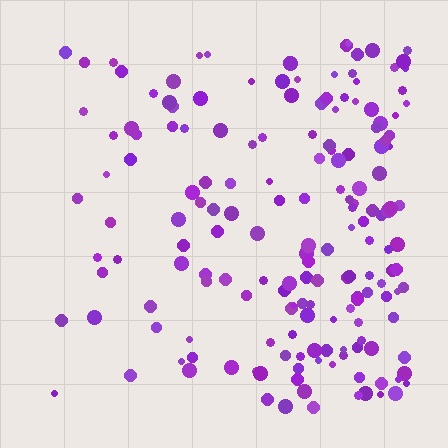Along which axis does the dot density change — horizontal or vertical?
Horizontal.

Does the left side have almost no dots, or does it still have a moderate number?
Still a moderate number, just noticeably fewer than the right.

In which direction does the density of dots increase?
From left to right, with the right side densest.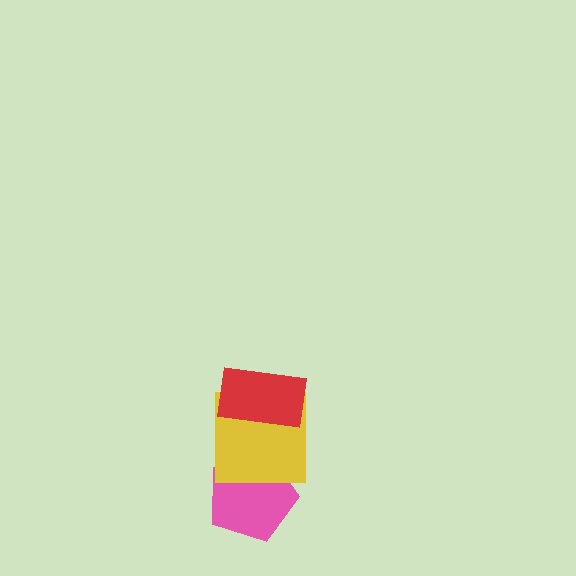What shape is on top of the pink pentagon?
The yellow square is on top of the pink pentagon.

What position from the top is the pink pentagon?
The pink pentagon is 3rd from the top.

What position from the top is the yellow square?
The yellow square is 2nd from the top.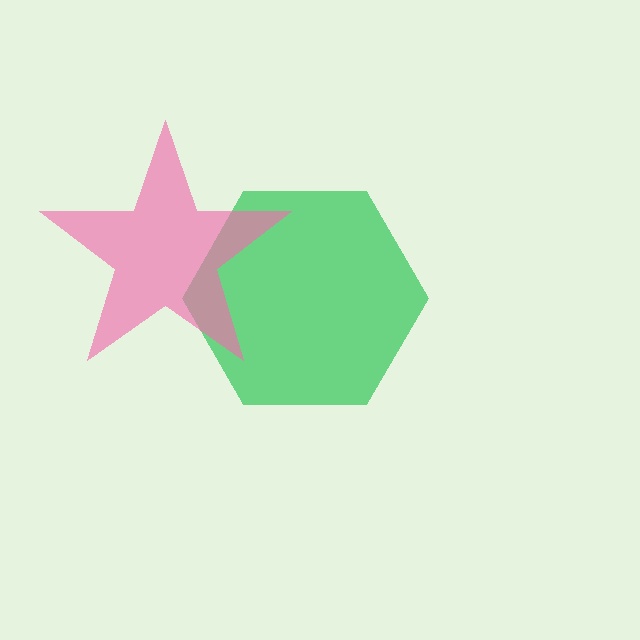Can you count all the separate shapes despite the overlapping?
Yes, there are 2 separate shapes.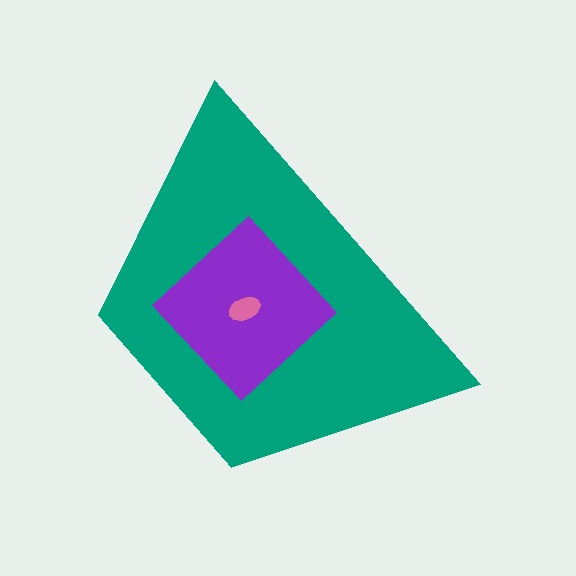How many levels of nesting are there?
3.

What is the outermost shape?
The teal trapezoid.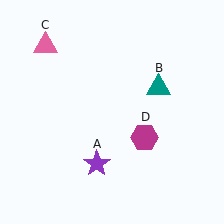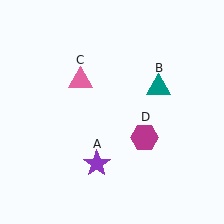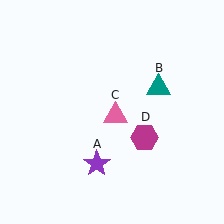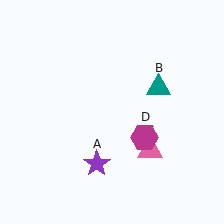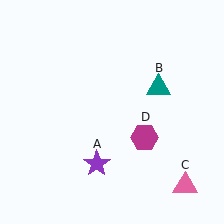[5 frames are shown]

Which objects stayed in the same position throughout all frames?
Purple star (object A) and teal triangle (object B) and magenta hexagon (object D) remained stationary.